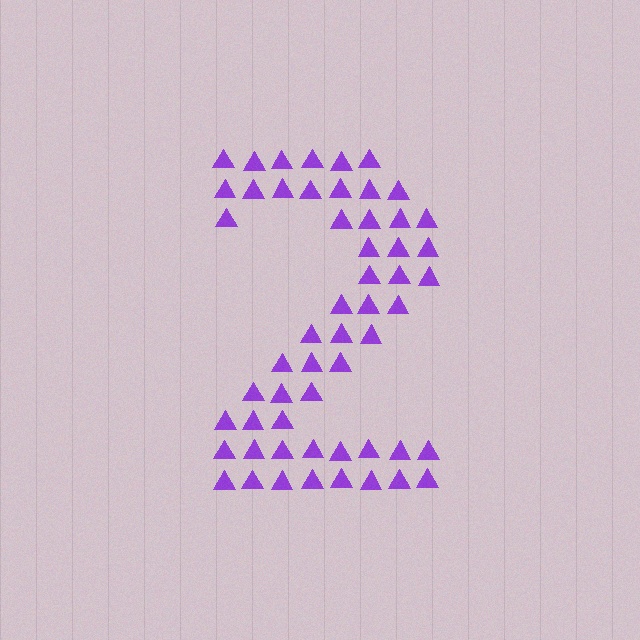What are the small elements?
The small elements are triangles.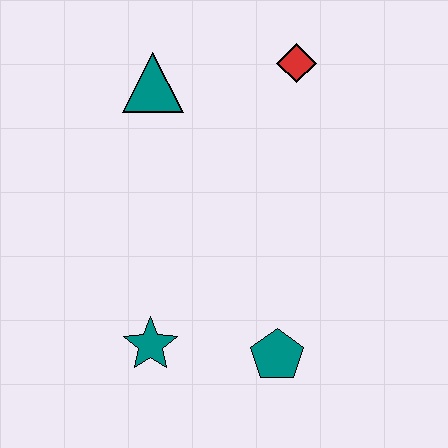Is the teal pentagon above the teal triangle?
No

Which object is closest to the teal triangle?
The red diamond is closest to the teal triangle.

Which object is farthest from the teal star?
The red diamond is farthest from the teal star.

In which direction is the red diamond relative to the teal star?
The red diamond is above the teal star.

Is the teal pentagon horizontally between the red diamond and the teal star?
Yes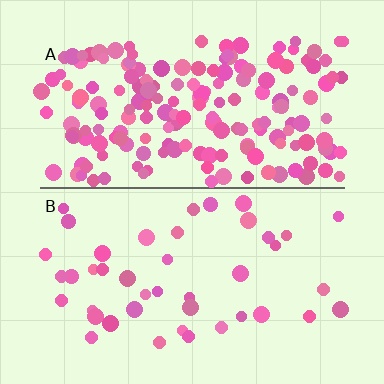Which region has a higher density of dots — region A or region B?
A (the top).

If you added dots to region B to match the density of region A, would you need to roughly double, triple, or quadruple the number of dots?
Approximately quadruple.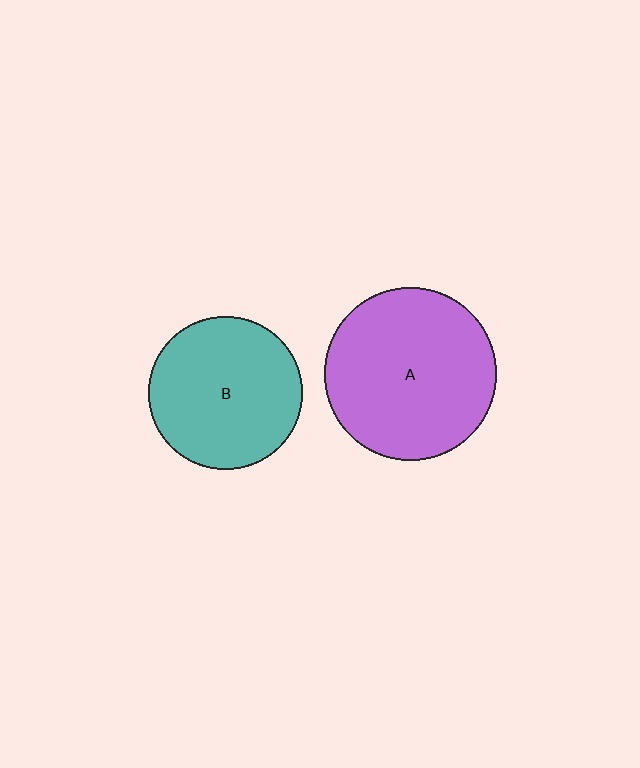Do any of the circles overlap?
No, none of the circles overlap.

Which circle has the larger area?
Circle A (purple).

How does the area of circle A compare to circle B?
Approximately 1.3 times.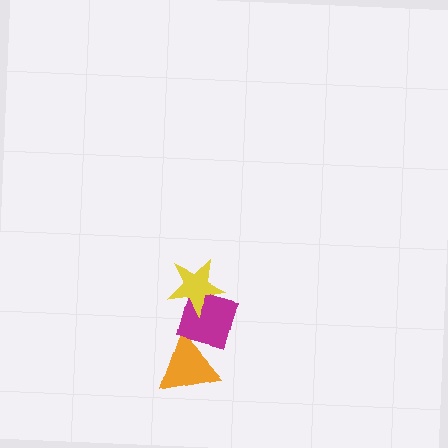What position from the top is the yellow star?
The yellow star is 1st from the top.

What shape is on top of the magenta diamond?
The yellow star is on top of the magenta diamond.